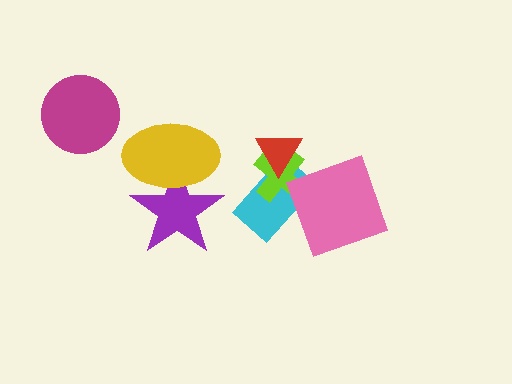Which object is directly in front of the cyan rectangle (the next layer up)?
The lime cross is directly in front of the cyan rectangle.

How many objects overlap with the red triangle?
2 objects overlap with the red triangle.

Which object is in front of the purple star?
The yellow ellipse is in front of the purple star.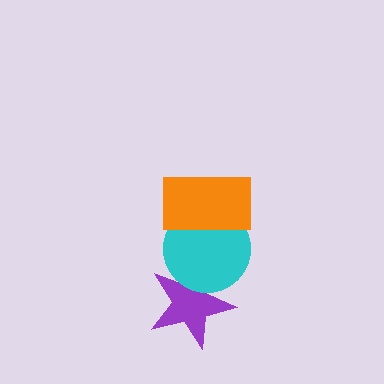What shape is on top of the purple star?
The cyan circle is on top of the purple star.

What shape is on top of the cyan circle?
The orange rectangle is on top of the cyan circle.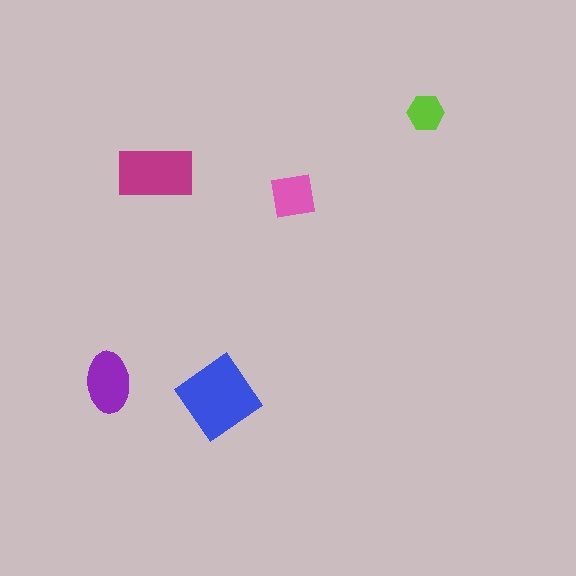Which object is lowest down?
The blue diamond is bottommost.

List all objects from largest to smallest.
The blue diamond, the magenta rectangle, the purple ellipse, the pink square, the lime hexagon.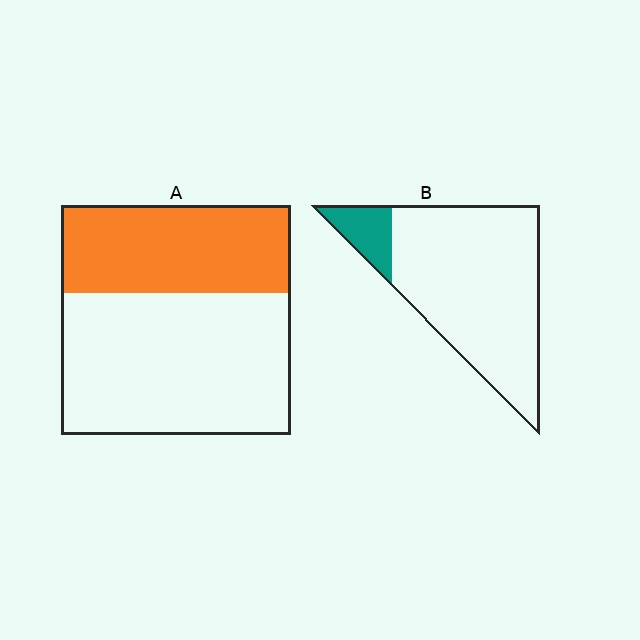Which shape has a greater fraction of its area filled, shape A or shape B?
Shape A.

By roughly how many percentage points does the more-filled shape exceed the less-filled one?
By roughly 25 percentage points (A over B).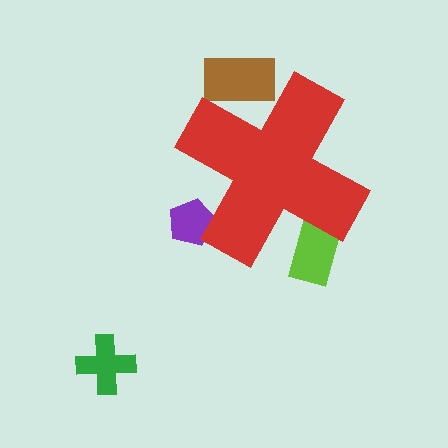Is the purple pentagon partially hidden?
Yes, the purple pentagon is partially hidden behind the red cross.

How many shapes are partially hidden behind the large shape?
3 shapes are partially hidden.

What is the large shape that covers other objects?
A red cross.